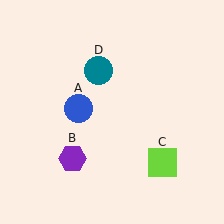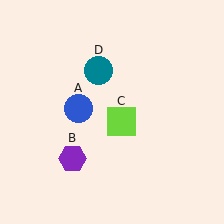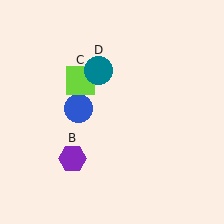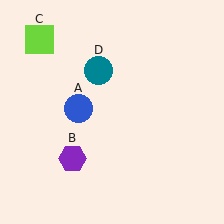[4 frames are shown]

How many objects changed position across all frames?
1 object changed position: lime square (object C).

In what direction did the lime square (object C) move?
The lime square (object C) moved up and to the left.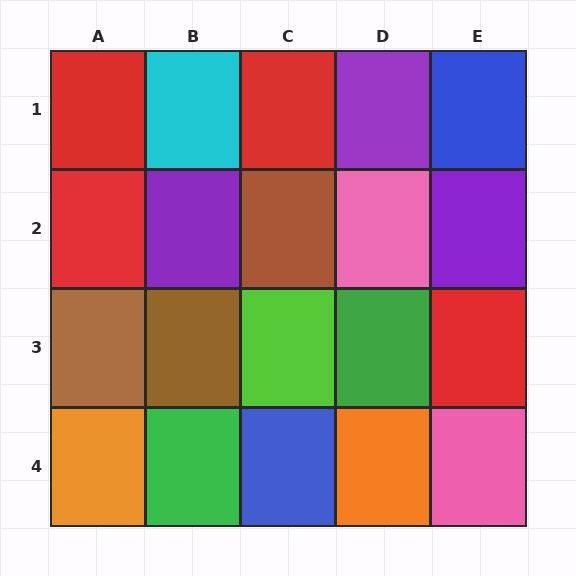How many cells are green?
2 cells are green.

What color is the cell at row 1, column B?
Cyan.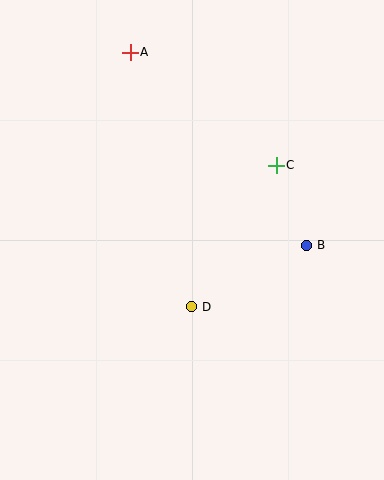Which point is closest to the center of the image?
Point D at (192, 307) is closest to the center.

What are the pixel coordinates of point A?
Point A is at (130, 52).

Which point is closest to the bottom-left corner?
Point D is closest to the bottom-left corner.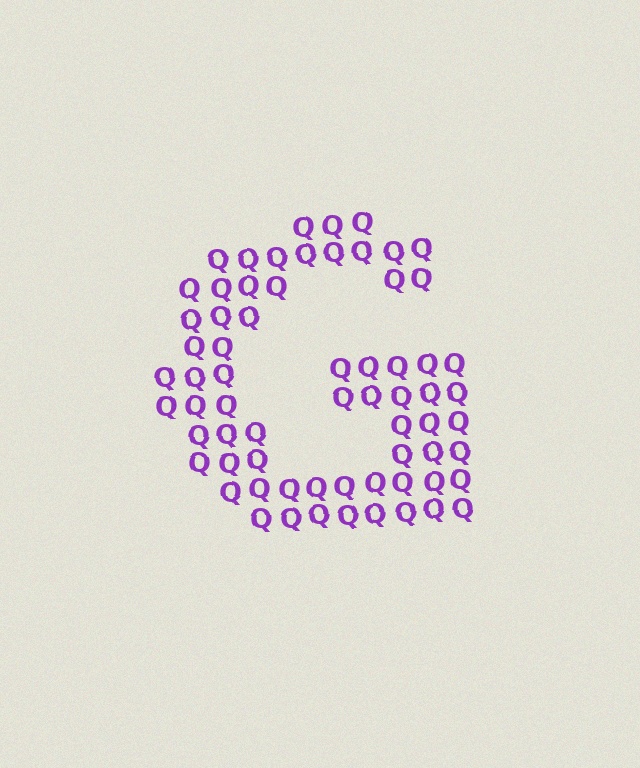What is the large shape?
The large shape is the letter G.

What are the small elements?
The small elements are letter Q's.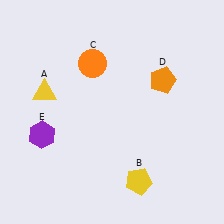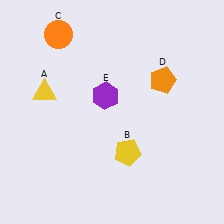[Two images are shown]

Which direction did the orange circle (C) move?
The orange circle (C) moved left.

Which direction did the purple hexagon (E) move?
The purple hexagon (E) moved right.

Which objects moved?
The objects that moved are: the yellow pentagon (B), the orange circle (C), the purple hexagon (E).